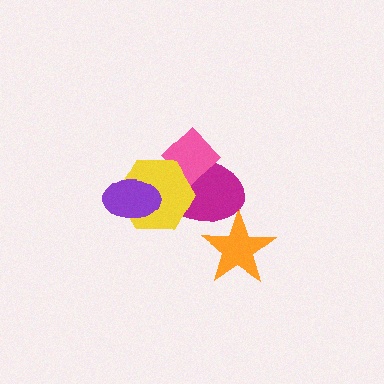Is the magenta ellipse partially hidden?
Yes, it is partially covered by another shape.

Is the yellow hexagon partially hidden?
Yes, it is partially covered by another shape.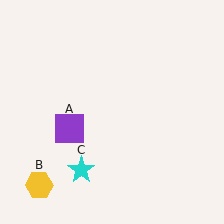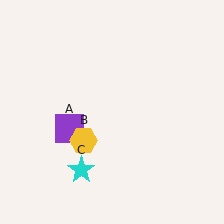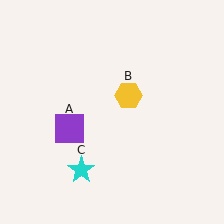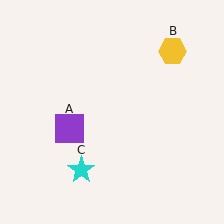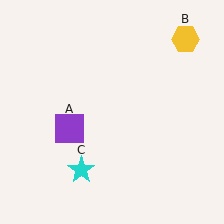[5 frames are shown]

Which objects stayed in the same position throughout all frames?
Purple square (object A) and cyan star (object C) remained stationary.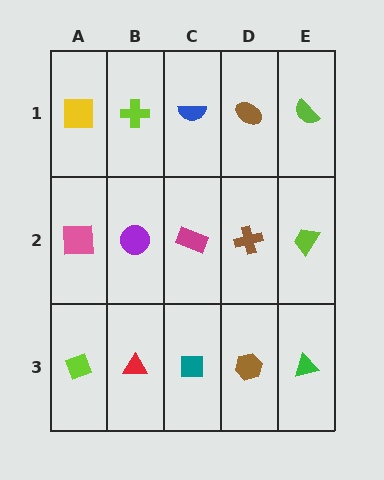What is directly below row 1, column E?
A lime trapezoid.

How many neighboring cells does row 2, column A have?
3.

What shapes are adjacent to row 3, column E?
A lime trapezoid (row 2, column E), a brown hexagon (row 3, column D).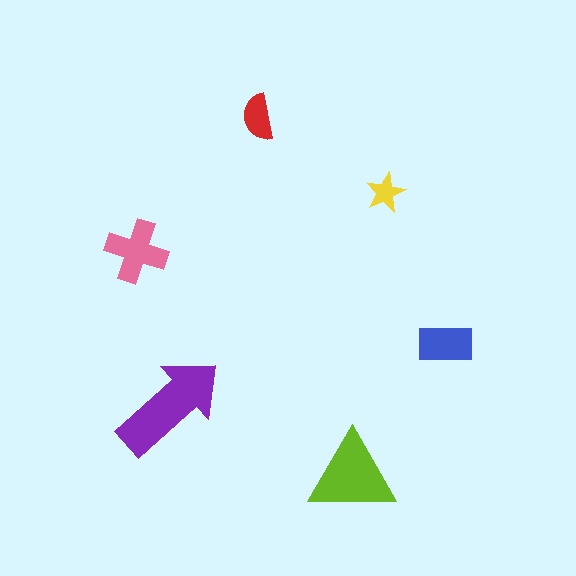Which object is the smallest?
The yellow star.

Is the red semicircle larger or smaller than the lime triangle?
Smaller.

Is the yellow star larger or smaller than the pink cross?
Smaller.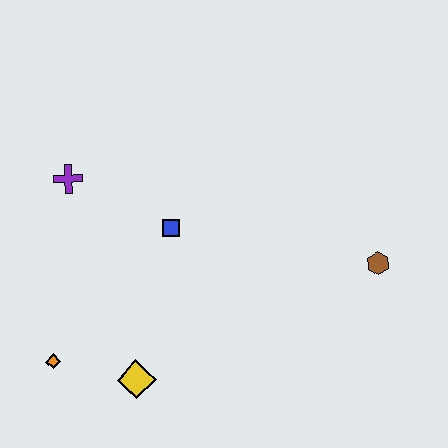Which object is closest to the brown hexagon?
The blue square is closest to the brown hexagon.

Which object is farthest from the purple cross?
The brown hexagon is farthest from the purple cross.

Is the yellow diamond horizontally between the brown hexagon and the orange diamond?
Yes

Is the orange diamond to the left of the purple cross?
Yes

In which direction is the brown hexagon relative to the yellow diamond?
The brown hexagon is to the right of the yellow diamond.